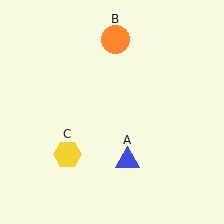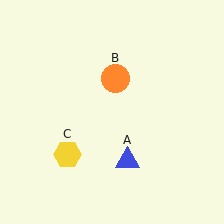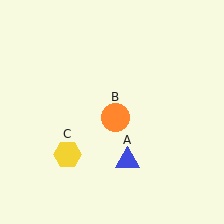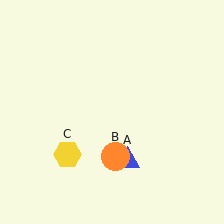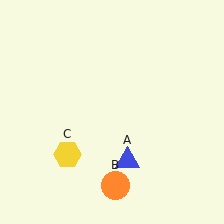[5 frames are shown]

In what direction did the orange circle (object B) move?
The orange circle (object B) moved down.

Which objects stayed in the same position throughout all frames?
Blue triangle (object A) and yellow hexagon (object C) remained stationary.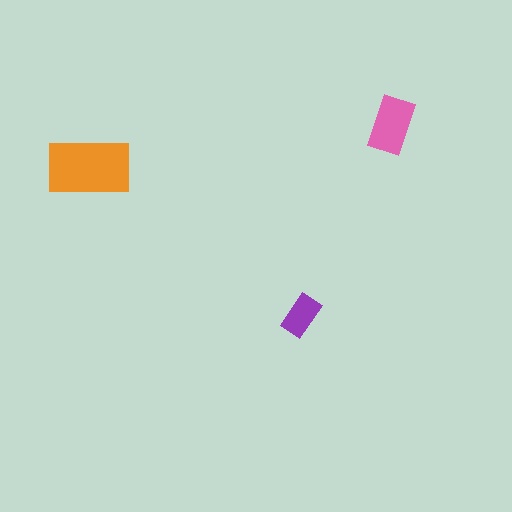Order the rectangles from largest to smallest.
the orange one, the pink one, the purple one.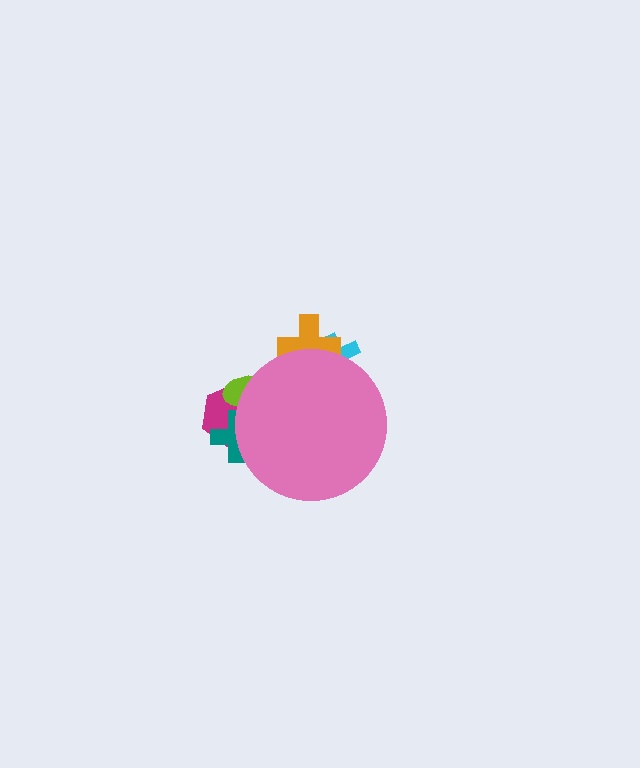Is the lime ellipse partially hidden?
Yes, the lime ellipse is partially hidden behind the pink circle.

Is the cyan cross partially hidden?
Yes, the cyan cross is partially hidden behind the pink circle.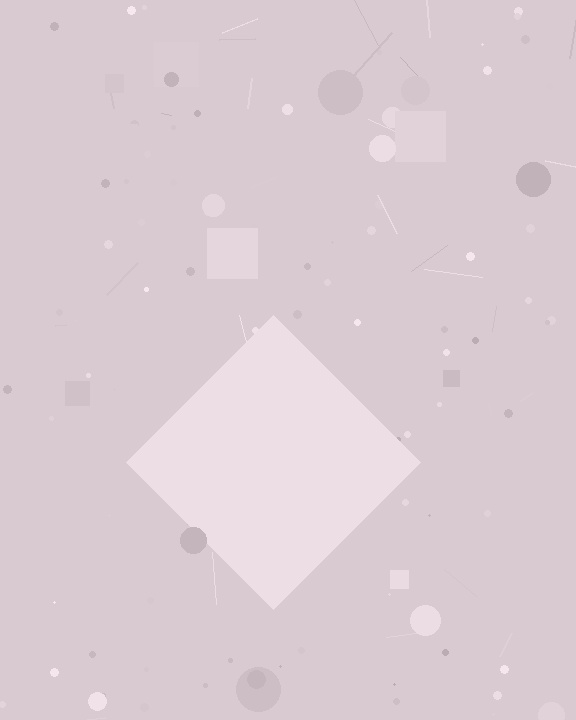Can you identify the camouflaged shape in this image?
The camouflaged shape is a diamond.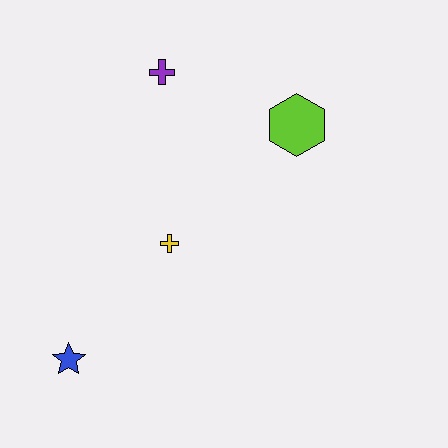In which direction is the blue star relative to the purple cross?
The blue star is below the purple cross.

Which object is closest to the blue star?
The yellow cross is closest to the blue star.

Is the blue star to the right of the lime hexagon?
No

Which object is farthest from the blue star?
The lime hexagon is farthest from the blue star.